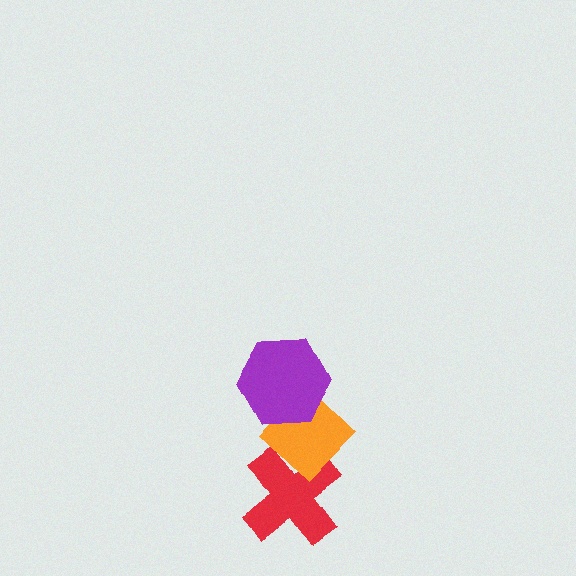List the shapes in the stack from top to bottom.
From top to bottom: the purple hexagon, the orange diamond, the red cross.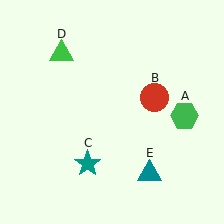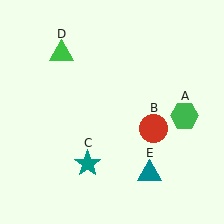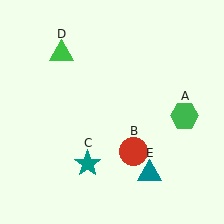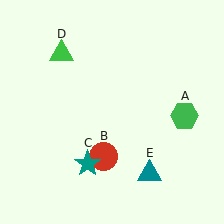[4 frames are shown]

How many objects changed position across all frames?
1 object changed position: red circle (object B).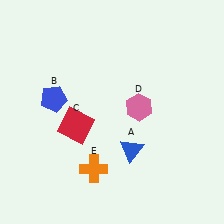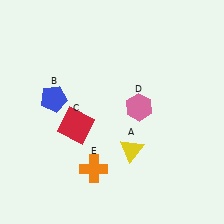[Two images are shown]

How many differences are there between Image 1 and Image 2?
There is 1 difference between the two images.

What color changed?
The triangle (A) changed from blue in Image 1 to yellow in Image 2.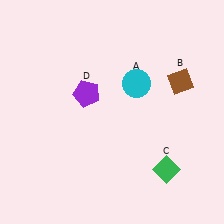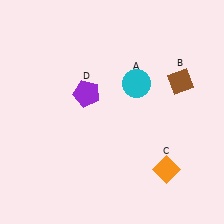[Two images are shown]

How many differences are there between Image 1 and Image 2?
There is 1 difference between the two images.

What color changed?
The diamond (C) changed from green in Image 1 to orange in Image 2.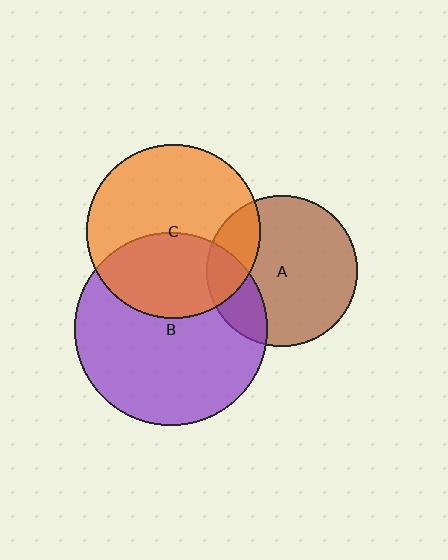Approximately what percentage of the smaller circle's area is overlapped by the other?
Approximately 20%.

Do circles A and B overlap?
Yes.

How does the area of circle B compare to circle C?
Approximately 1.2 times.